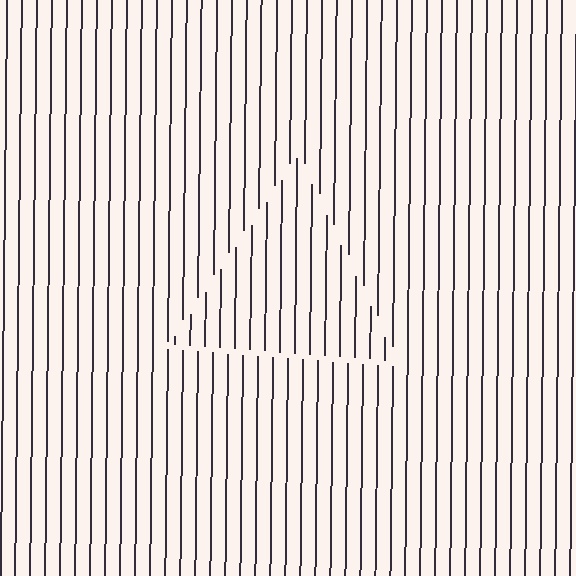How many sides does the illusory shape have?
3 sides — the line-ends trace a triangle.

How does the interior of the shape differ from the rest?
The interior of the shape contains the same grating, shifted by half a period — the contour is defined by the phase discontinuity where line-ends from the inner and outer gratings abut.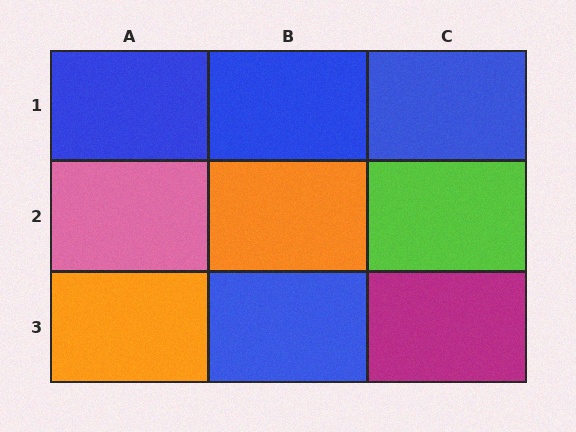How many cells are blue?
4 cells are blue.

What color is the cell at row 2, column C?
Lime.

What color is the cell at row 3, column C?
Magenta.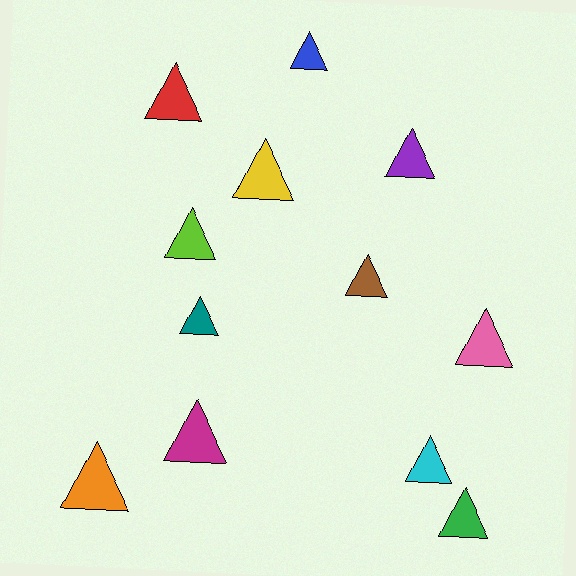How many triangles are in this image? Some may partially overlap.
There are 12 triangles.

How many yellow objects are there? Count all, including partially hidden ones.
There is 1 yellow object.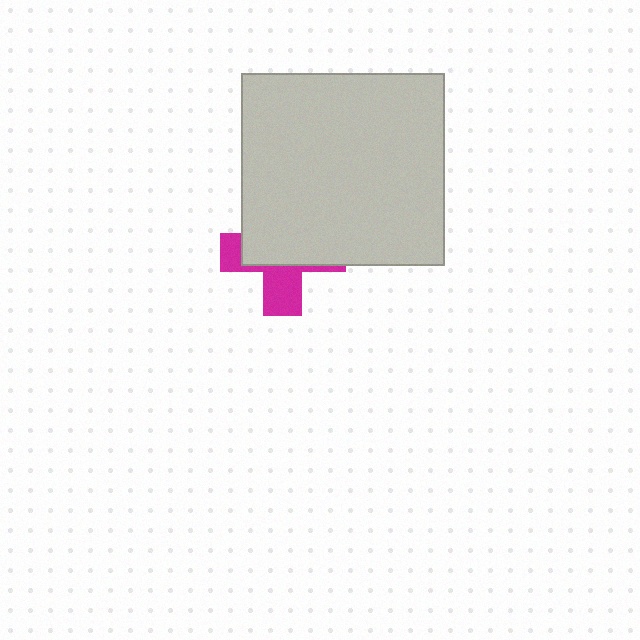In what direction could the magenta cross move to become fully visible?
The magenta cross could move down. That would shift it out from behind the light gray rectangle entirely.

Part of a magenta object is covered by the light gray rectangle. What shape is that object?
It is a cross.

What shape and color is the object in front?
The object in front is a light gray rectangle.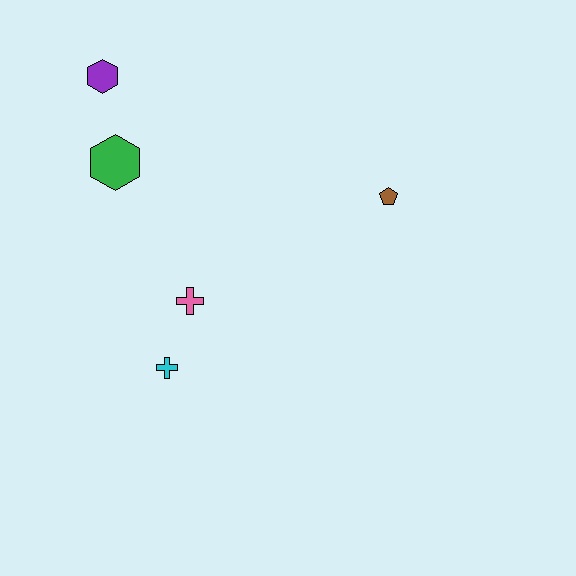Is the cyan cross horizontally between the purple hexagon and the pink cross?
Yes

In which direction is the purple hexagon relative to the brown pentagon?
The purple hexagon is to the left of the brown pentagon.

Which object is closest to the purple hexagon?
The green hexagon is closest to the purple hexagon.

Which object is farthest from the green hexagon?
The brown pentagon is farthest from the green hexagon.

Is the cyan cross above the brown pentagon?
No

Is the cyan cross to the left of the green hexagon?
No